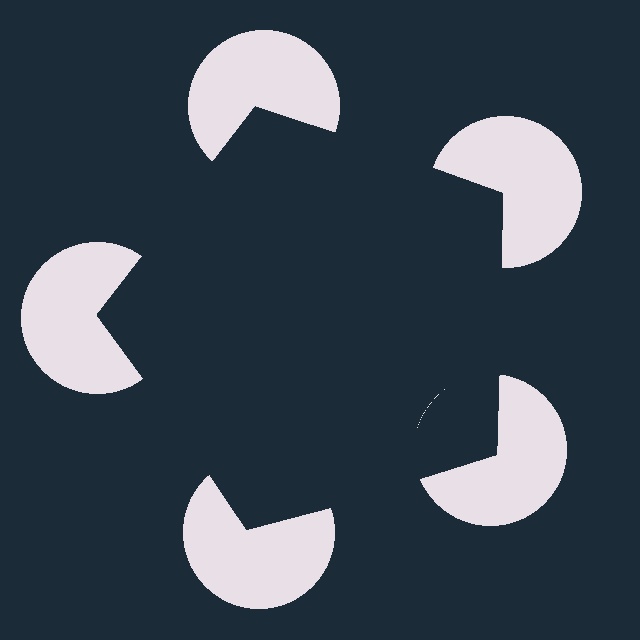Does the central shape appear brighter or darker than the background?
It typically appears slightly darker than the background, even though no actual brightness change is drawn.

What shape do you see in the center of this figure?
An illusory pentagon — its edges are inferred from the aligned wedge cuts in the pac-man discs, not physically drawn.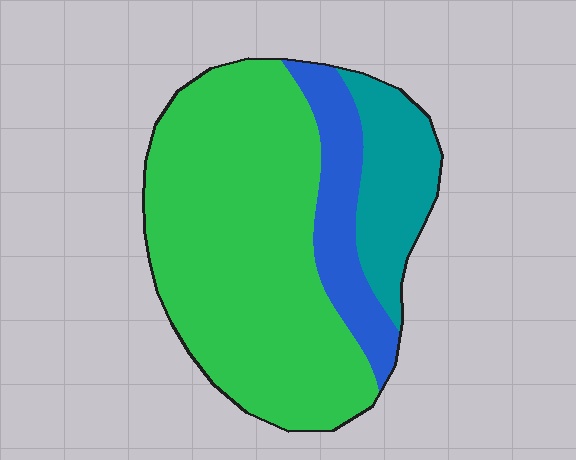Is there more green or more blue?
Green.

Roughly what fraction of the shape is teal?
Teal takes up between a sixth and a third of the shape.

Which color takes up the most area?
Green, at roughly 65%.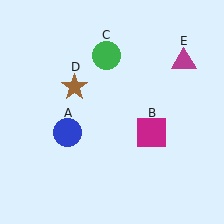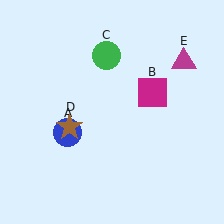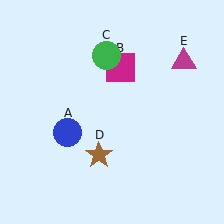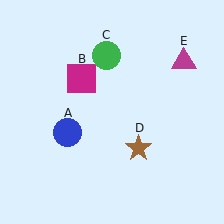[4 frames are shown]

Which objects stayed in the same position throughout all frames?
Blue circle (object A) and green circle (object C) and magenta triangle (object E) remained stationary.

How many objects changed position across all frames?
2 objects changed position: magenta square (object B), brown star (object D).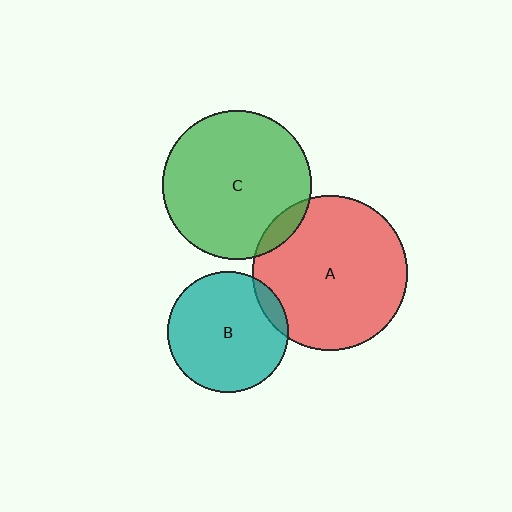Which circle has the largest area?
Circle A (red).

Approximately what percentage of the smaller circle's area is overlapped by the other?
Approximately 10%.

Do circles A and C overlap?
Yes.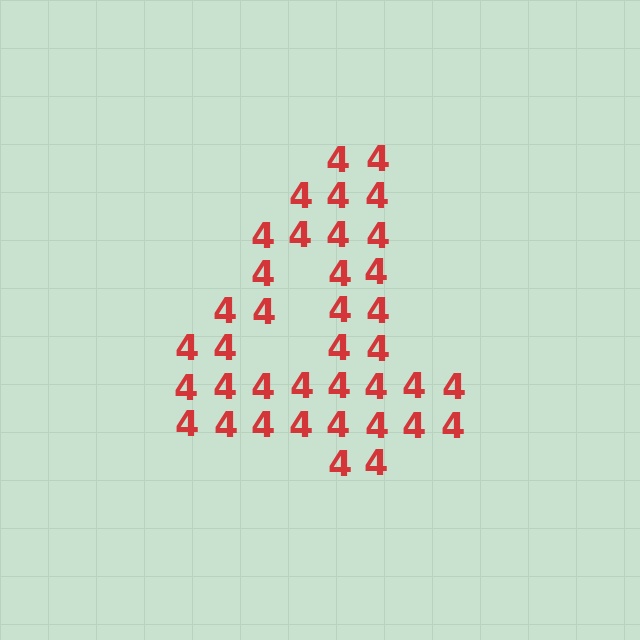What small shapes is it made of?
It is made of small digit 4's.